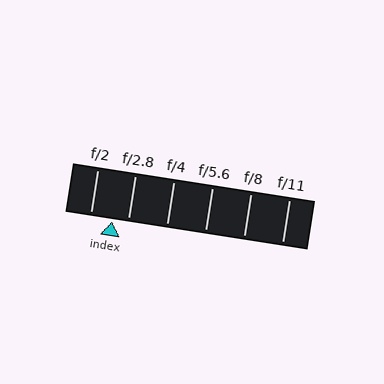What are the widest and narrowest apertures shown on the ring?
The widest aperture shown is f/2 and the narrowest is f/11.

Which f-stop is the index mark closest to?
The index mark is closest to f/2.8.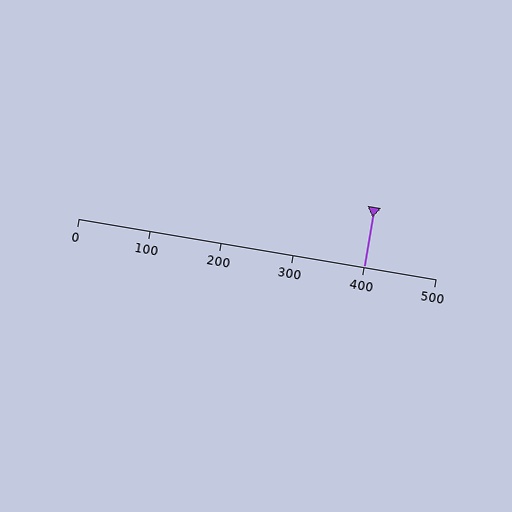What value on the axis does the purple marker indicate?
The marker indicates approximately 400.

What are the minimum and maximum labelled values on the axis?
The axis runs from 0 to 500.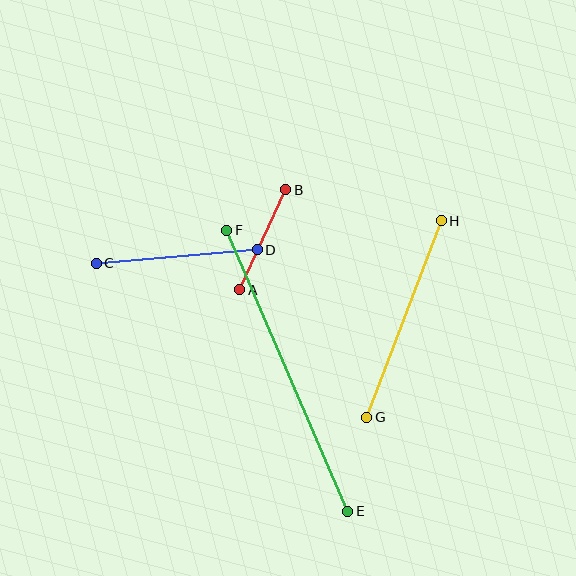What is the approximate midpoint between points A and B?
The midpoint is at approximately (263, 240) pixels.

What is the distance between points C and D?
The distance is approximately 161 pixels.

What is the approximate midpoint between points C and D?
The midpoint is at approximately (177, 256) pixels.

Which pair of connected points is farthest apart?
Points E and F are farthest apart.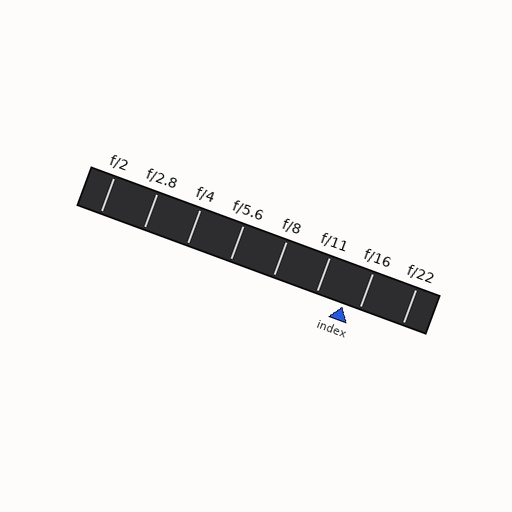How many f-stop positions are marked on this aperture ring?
There are 8 f-stop positions marked.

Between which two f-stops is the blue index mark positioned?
The index mark is between f/11 and f/16.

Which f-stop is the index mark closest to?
The index mark is closest to f/16.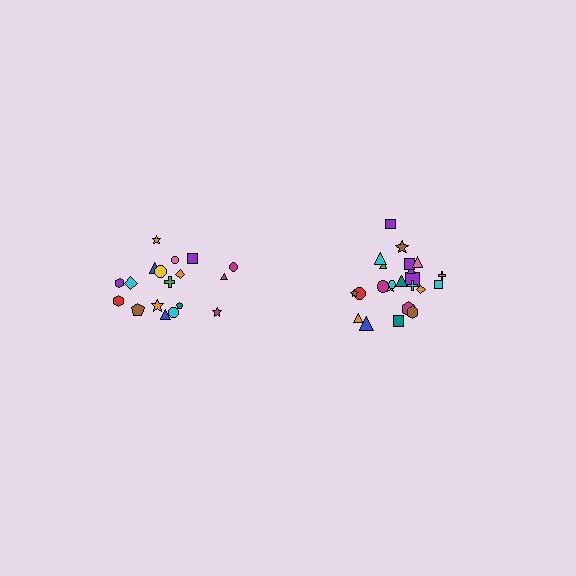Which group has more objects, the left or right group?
The right group.